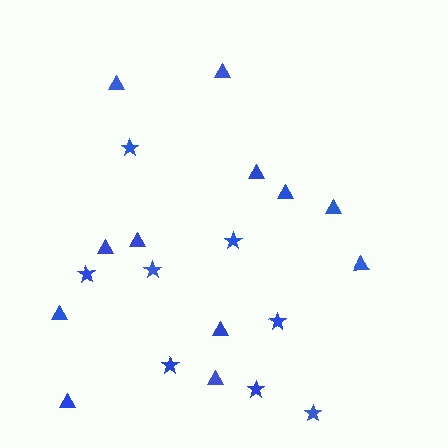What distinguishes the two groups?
There are 2 groups: one group of stars (8) and one group of triangles (12).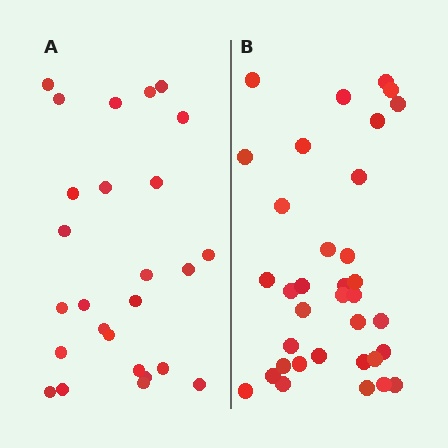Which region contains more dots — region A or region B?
Region B (the right region) has more dots.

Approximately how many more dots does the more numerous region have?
Region B has roughly 8 or so more dots than region A.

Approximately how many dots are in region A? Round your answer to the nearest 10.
About 30 dots. (The exact count is 26, which rounds to 30.)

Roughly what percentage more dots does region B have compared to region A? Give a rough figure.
About 35% more.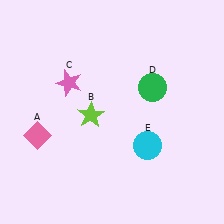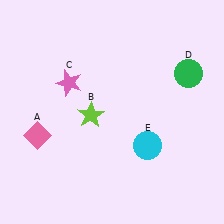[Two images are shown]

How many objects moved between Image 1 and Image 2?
1 object moved between the two images.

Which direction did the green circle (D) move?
The green circle (D) moved right.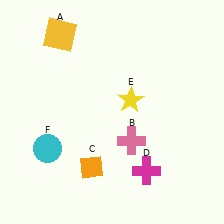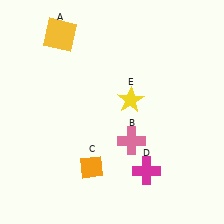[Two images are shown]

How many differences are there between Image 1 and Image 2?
There is 1 difference between the two images.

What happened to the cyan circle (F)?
The cyan circle (F) was removed in Image 2. It was in the bottom-left area of Image 1.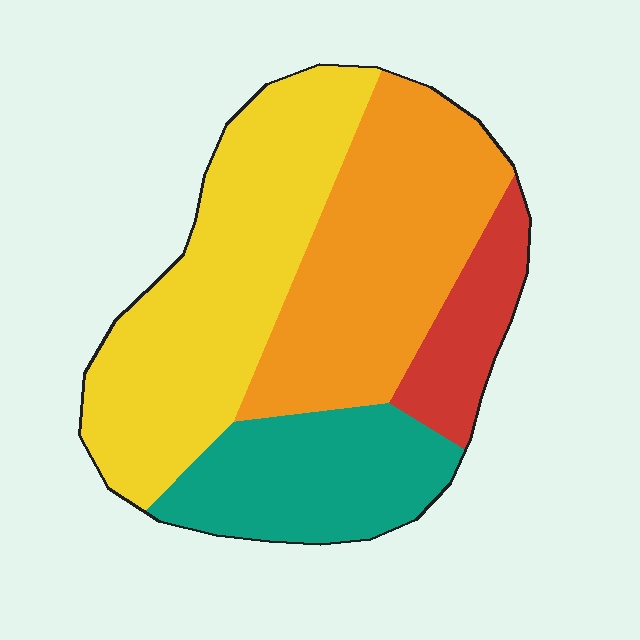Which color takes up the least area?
Red, at roughly 10%.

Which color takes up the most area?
Yellow, at roughly 35%.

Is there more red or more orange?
Orange.